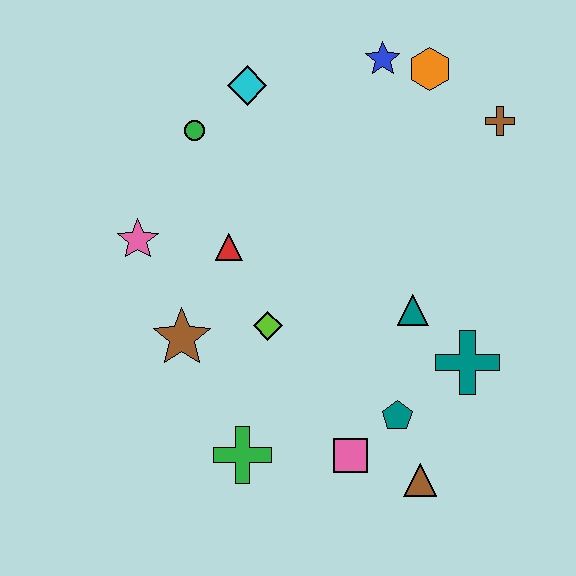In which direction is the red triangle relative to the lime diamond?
The red triangle is above the lime diamond.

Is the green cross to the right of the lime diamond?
No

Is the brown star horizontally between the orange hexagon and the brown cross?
No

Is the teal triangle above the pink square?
Yes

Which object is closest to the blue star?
The orange hexagon is closest to the blue star.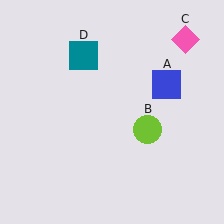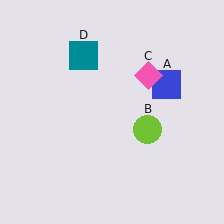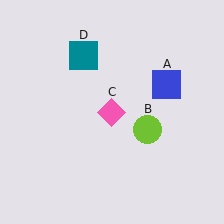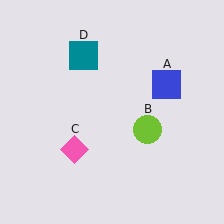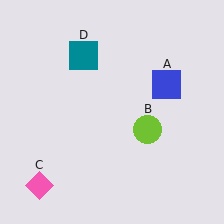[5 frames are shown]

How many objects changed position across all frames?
1 object changed position: pink diamond (object C).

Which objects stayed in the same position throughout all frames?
Blue square (object A) and lime circle (object B) and teal square (object D) remained stationary.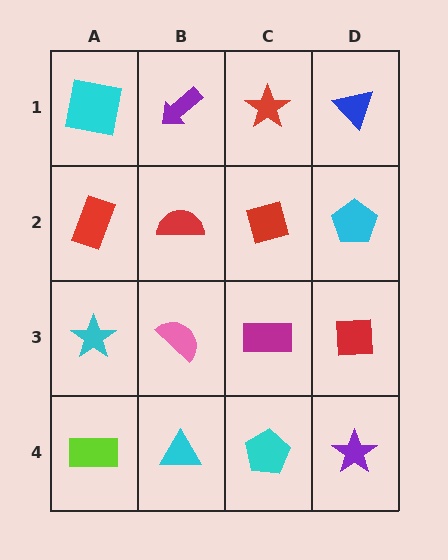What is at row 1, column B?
A purple arrow.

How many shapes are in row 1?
4 shapes.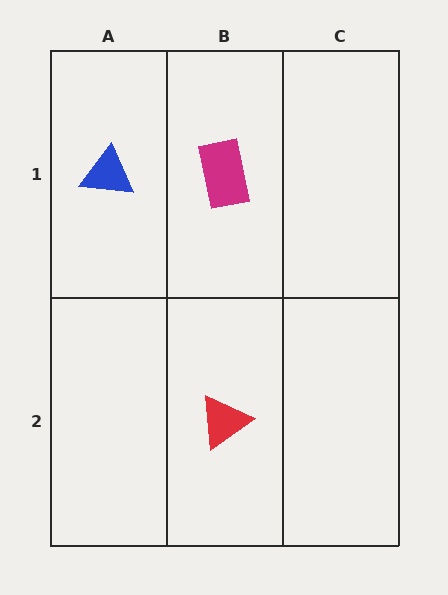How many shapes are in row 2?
1 shape.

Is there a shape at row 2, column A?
No, that cell is empty.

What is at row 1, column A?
A blue triangle.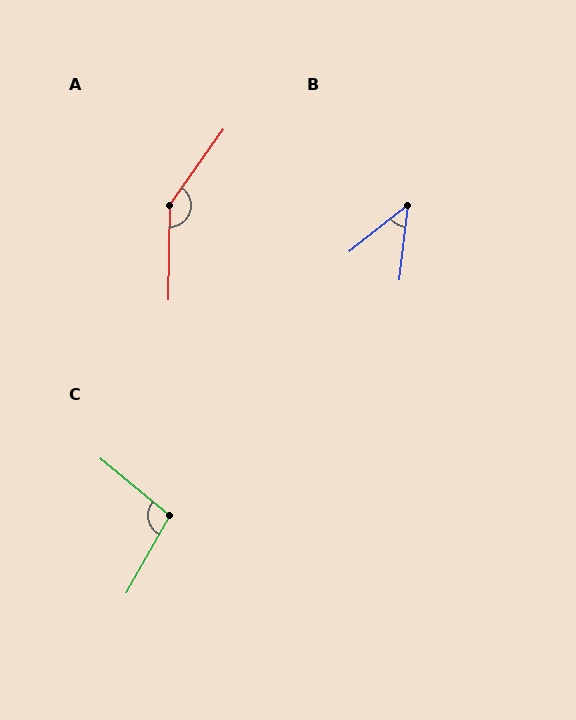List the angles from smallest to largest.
B (45°), C (100°), A (145°).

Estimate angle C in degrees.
Approximately 100 degrees.